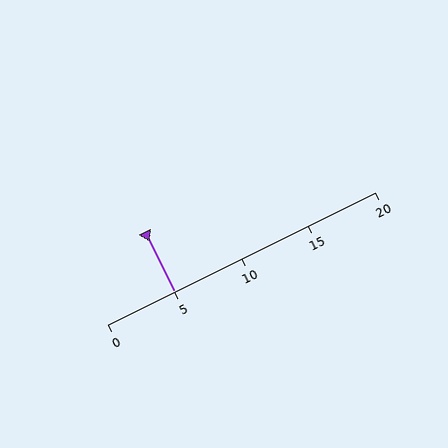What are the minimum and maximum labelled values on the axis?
The axis runs from 0 to 20.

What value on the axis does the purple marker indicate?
The marker indicates approximately 5.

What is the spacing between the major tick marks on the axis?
The major ticks are spaced 5 apart.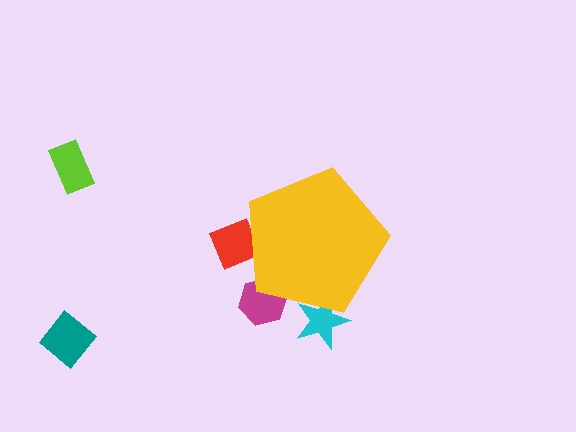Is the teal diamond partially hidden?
No, the teal diamond is fully visible.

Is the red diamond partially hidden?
Yes, the red diamond is partially hidden behind the yellow pentagon.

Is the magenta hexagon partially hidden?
Yes, the magenta hexagon is partially hidden behind the yellow pentagon.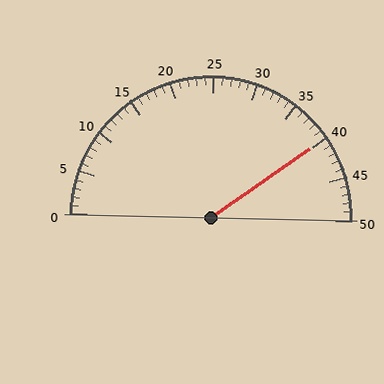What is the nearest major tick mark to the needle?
The nearest major tick mark is 40.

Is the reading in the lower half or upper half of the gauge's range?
The reading is in the upper half of the range (0 to 50).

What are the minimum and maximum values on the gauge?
The gauge ranges from 0 to 50.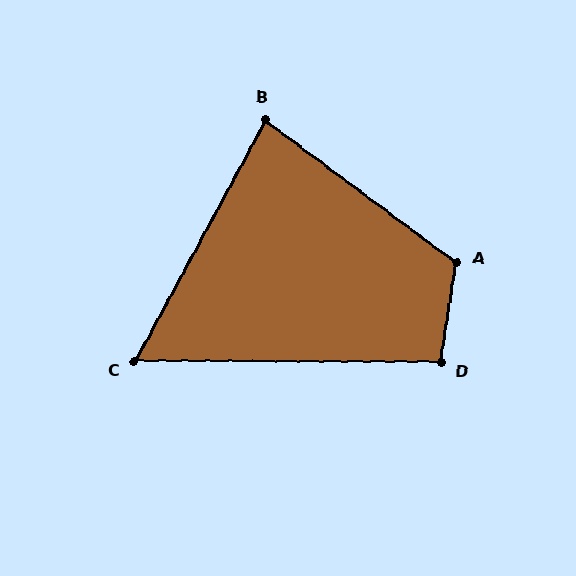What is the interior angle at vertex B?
Approximately 82 degrees (acute).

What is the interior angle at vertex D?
Approximately 98 degrees (obtuse).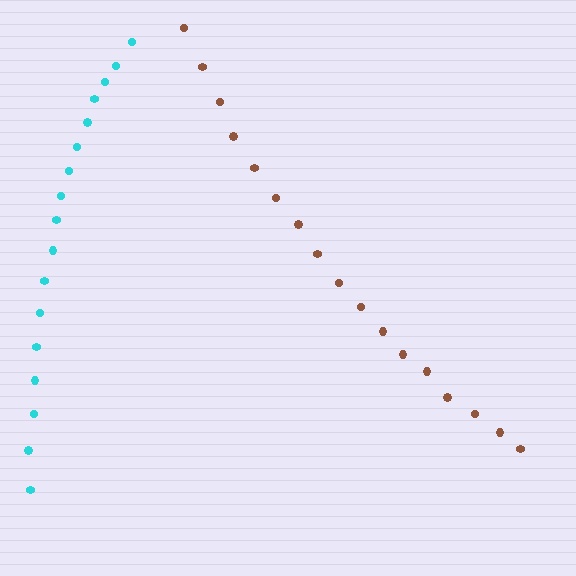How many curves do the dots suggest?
There are 2 distinct paths.